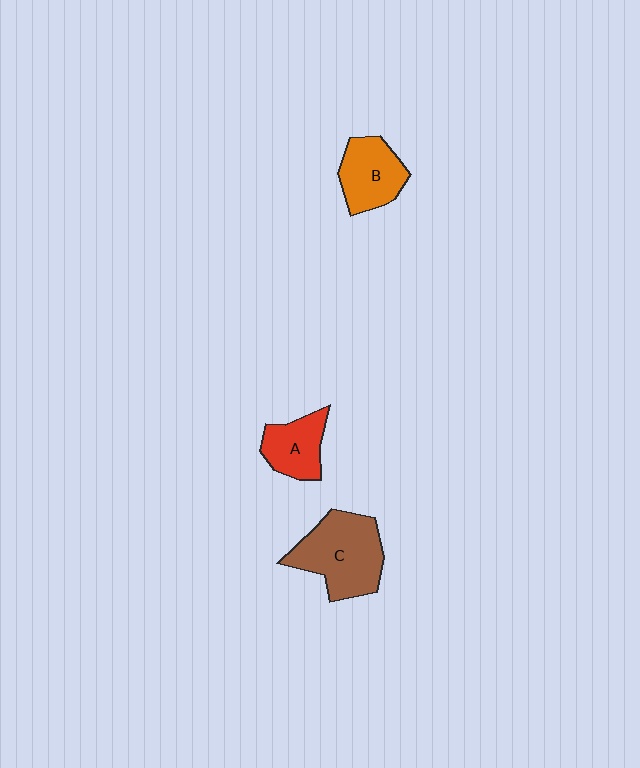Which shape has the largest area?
Shape C (brown).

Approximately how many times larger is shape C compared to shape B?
Approximately 1.5 times.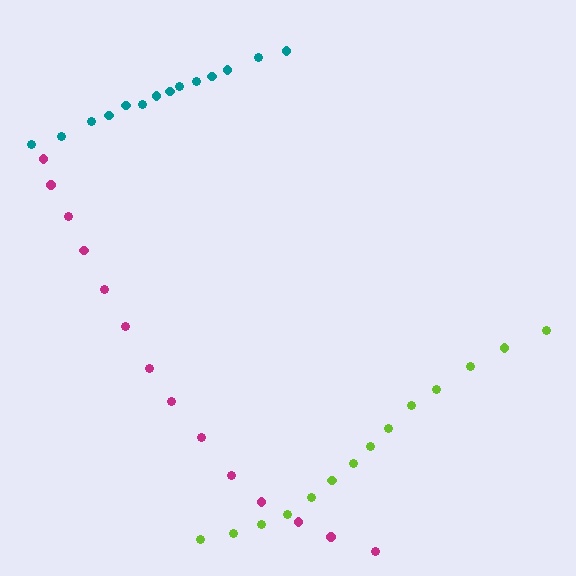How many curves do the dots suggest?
There are 3 distinct paths.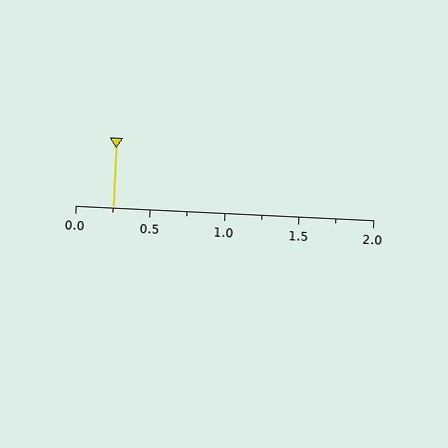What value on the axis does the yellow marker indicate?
The marker indicates approximately 0.25.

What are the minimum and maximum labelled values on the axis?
The axis runs from 0.0 to 2.0.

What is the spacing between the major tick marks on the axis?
The major ticks are spaced 0.5 apart.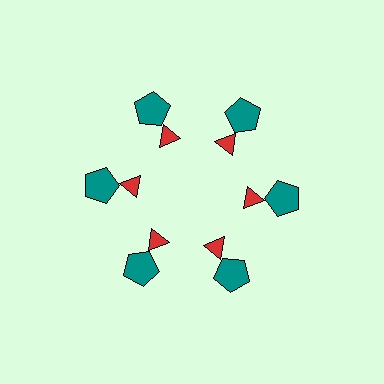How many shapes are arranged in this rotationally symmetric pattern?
There are 12 shapes, arranged in 6 groups of 2.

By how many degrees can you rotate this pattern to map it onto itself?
The pattern maps onto itself every 60 degrees of rotation.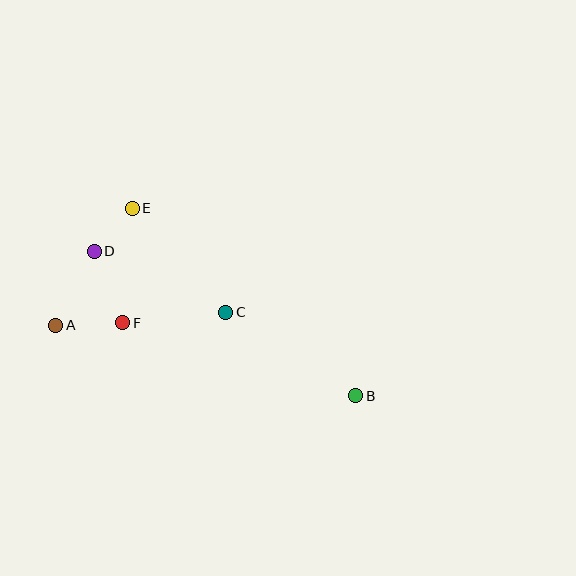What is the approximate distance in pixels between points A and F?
The distance between A and F is approximately 67 pixels.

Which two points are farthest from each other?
Points A and B are farthest from each other.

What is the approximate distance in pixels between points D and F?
The distance between D and F is approximately 77 pixels.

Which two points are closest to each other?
Points D and E are closest to each other.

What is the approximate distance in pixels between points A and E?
The distance between A and E is approximately 140 pixels.